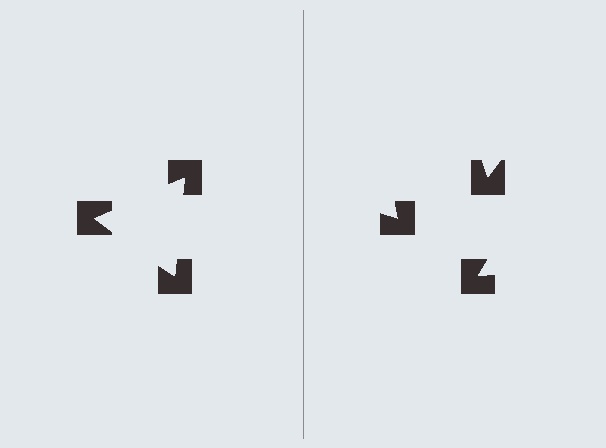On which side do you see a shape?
An illusory triangle appears on the left side. On the right side the wedge cuts are rotated, so no coherent shape forms.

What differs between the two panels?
The notched squares are positioned identically on both sides; only the wedge orientations differ. On the left they align to a triangle; on the right they are misaligned.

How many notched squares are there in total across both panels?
6 — 3 on each side.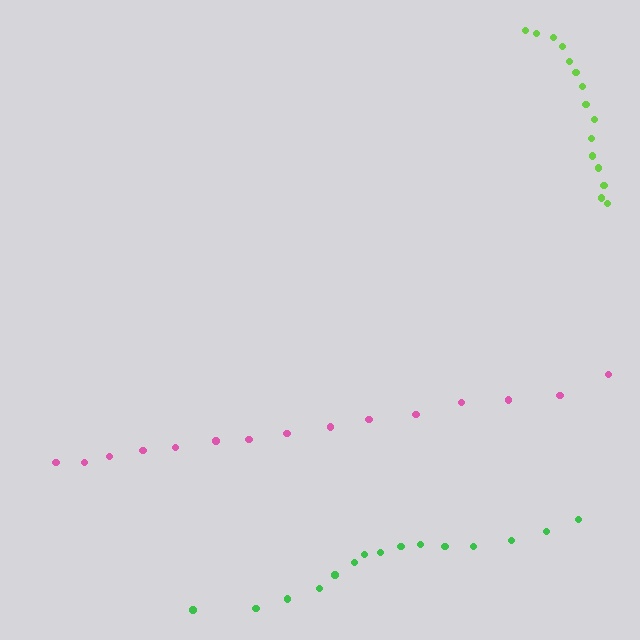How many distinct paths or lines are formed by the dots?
There are 3 distinct paths.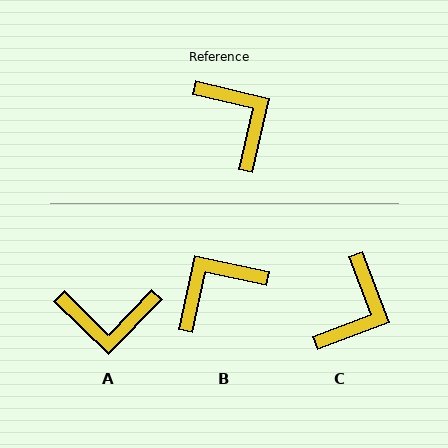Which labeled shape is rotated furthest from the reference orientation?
A, about 121 degrees away.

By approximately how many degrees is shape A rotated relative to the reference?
Approximately 121 degrees clockwise.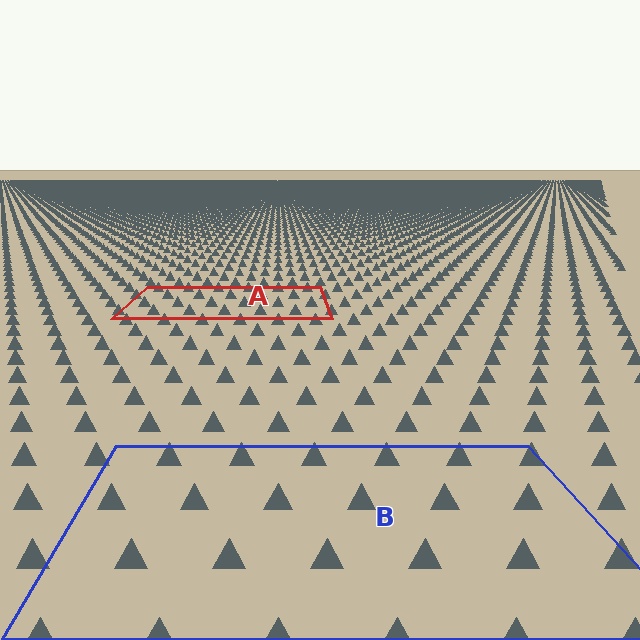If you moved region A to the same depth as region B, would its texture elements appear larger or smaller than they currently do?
They would appear larger. At a closer depth, the same texture elements are projected at a bigger on-screen size.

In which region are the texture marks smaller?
The texture marks are smaller in region A, because it is farther away.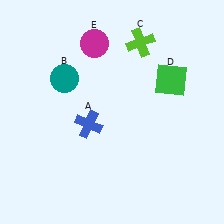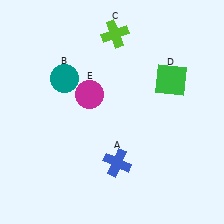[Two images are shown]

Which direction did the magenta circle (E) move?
The magenta circle (E) moved down.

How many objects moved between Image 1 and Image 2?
3 objects moved between the two images.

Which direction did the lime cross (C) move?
The lime cross (C) moved left.